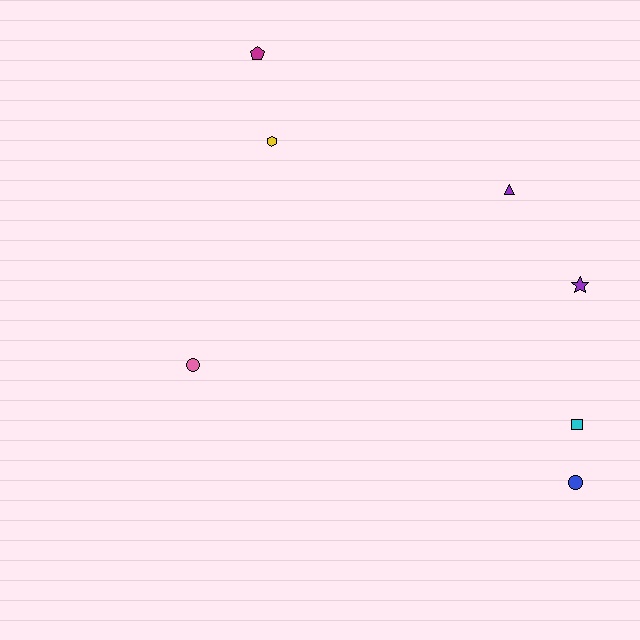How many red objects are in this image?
There are no red objects.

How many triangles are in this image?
There is 1 triangle.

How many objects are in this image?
There are 7 objects.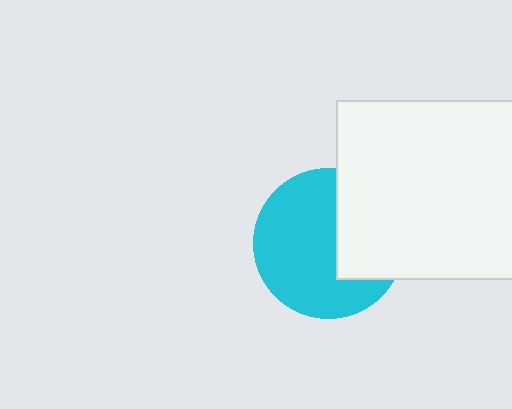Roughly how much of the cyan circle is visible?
About half of it is visible (roughly 65%).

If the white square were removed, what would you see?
You would see the complete cyan circle.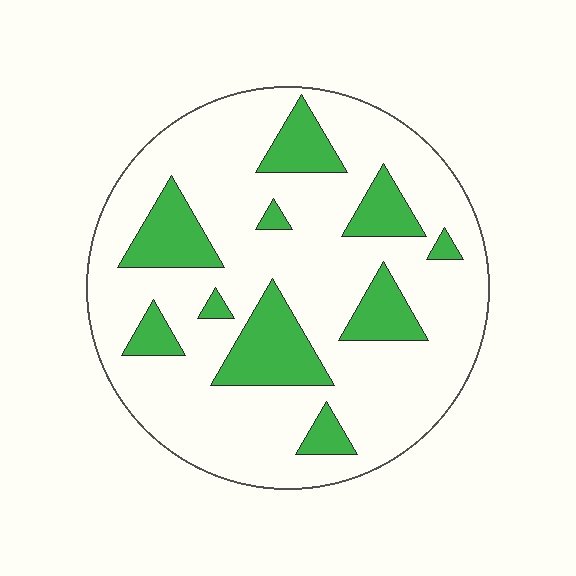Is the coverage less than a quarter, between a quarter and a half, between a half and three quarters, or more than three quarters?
Less than a quarter.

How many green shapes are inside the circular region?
10.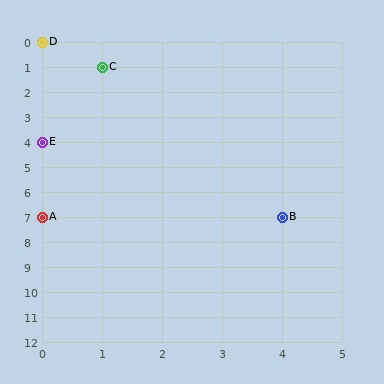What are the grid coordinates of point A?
Point A is at grid coordinates (0, 7).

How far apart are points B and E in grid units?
Points B and E are 4 columns and 3 rows apart (about 5.0 grid units diagonally).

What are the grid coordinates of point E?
Point E is at grid coordinates (0, 4).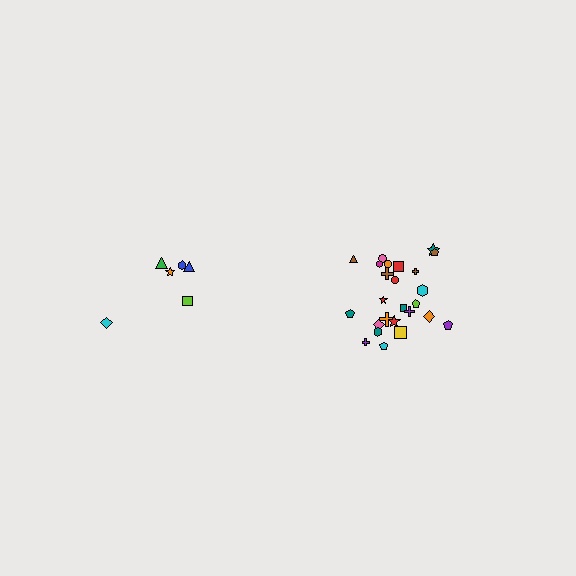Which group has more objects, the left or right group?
The right group.